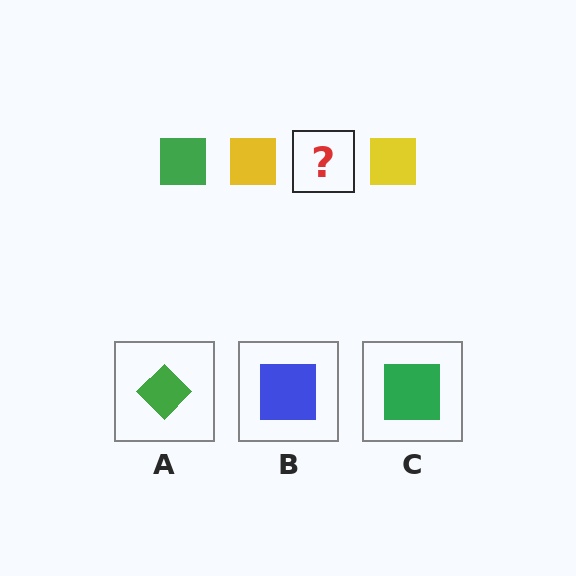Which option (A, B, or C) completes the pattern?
C.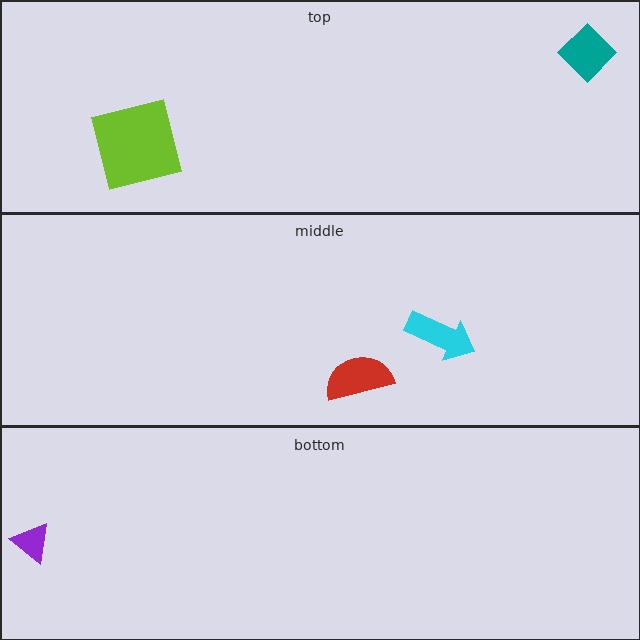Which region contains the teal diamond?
The top region.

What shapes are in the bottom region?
The purple triangle.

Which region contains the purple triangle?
The bottom region.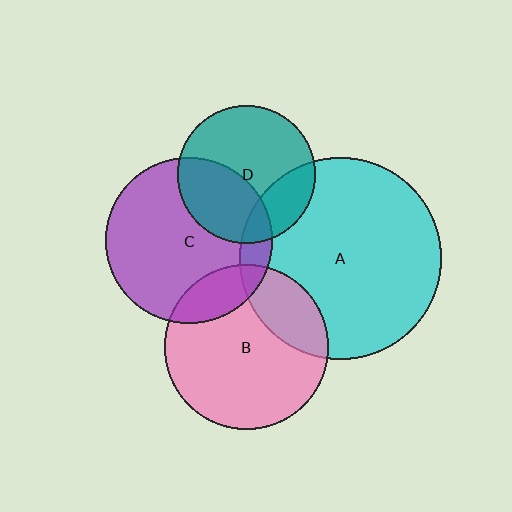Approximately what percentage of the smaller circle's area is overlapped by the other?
Approximately 20%.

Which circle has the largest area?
Circle A (cyan).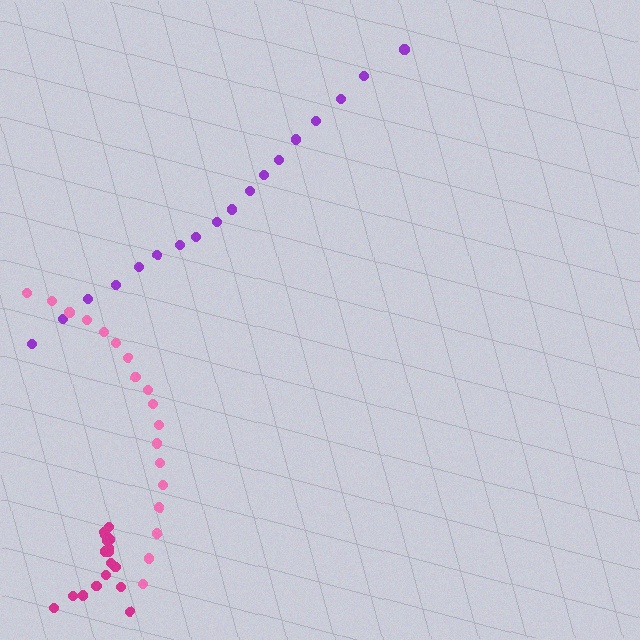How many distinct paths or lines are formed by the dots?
There are 3 distinct paths.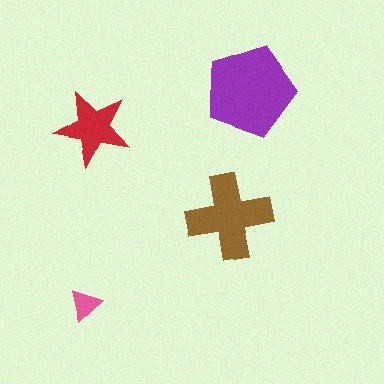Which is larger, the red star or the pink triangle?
The red star.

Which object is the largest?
The purple pentagon.